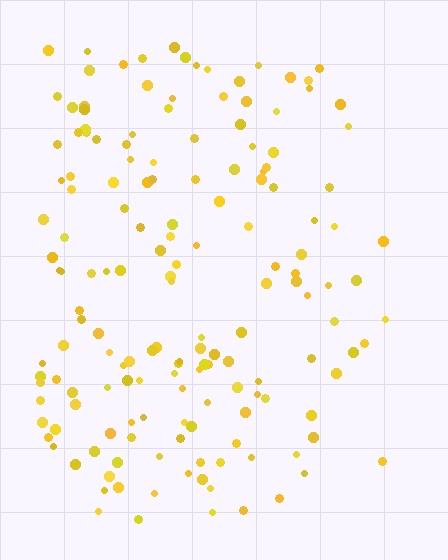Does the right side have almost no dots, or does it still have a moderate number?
Still a moderate number, just noticeably fewer than the left.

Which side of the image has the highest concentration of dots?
The left.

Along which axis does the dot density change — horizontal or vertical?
Horizontal.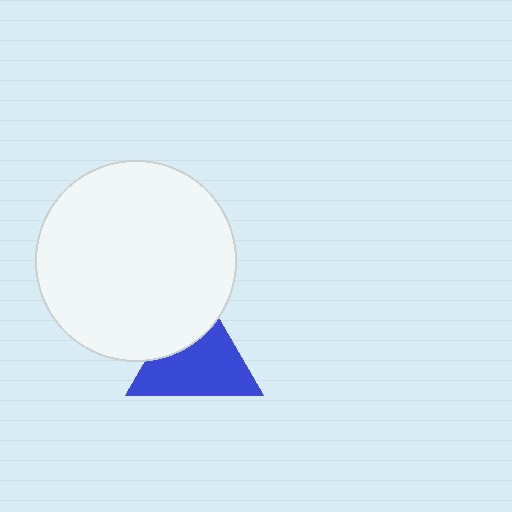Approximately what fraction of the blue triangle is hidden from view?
Roughly 32% of the blue triangle is hidden behind the white circle.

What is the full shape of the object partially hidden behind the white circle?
The partially hidden object is a blue triangle.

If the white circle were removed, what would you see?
You would see the complete blue triangle.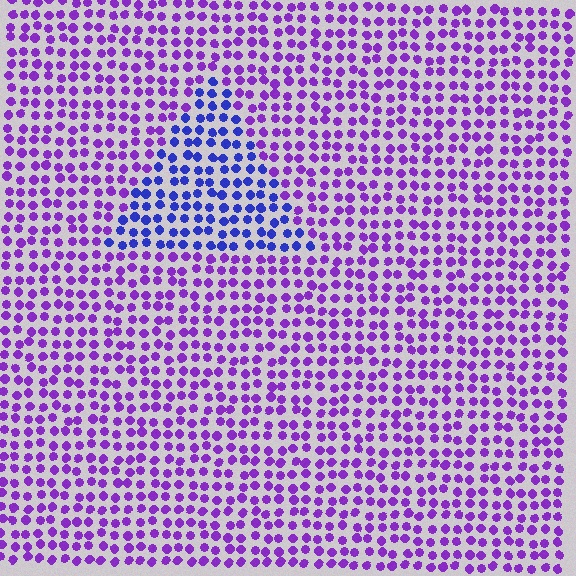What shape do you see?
I see a triangle.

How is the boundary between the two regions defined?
The boundary is defined purely by a slight shift in hue (about 41 degrees). Spacing, size, and orientation are identical on both sides.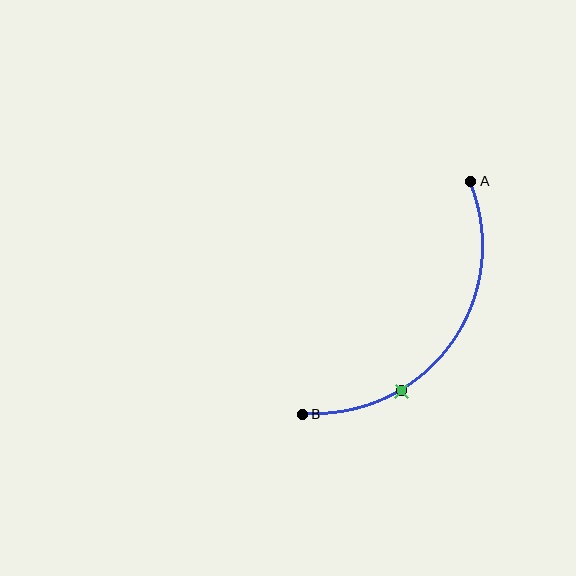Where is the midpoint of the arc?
The arc midpoint is the point on the curve farthest from the straight line joining A and B. It sits below and to the right of that line.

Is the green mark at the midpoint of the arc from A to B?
No. The green mark lies on the arc but is closer to endpoint B. The arc midpoint would be at the point on the curve equidistant along the arc from both A and B.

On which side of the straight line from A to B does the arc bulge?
The arc bulges below and to the right of the straight line connecting A and B.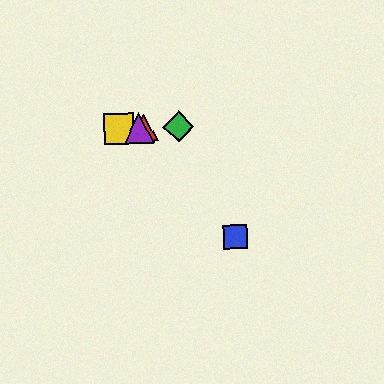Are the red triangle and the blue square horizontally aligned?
No, the red triangle is at y≈128 and the blue square is at y≈237.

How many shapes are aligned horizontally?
4 shapes (the red triangle, the green diamond, the yellow square, the purple triangle) are aligned horizontally.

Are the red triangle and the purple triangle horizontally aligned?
Yes, both are at y≈128.